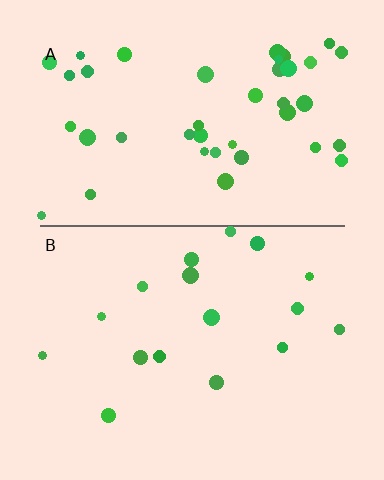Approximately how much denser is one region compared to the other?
Approximately 2.5× — region A over region B.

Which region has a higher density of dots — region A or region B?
A (the top).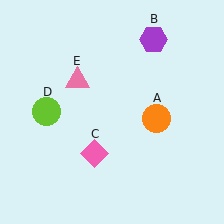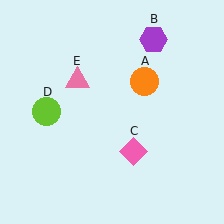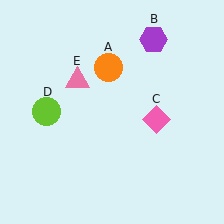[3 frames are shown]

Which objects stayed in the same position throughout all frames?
Purple hexagon (object B) and lime circle (object D) and pink triangle (object E) remained stationary.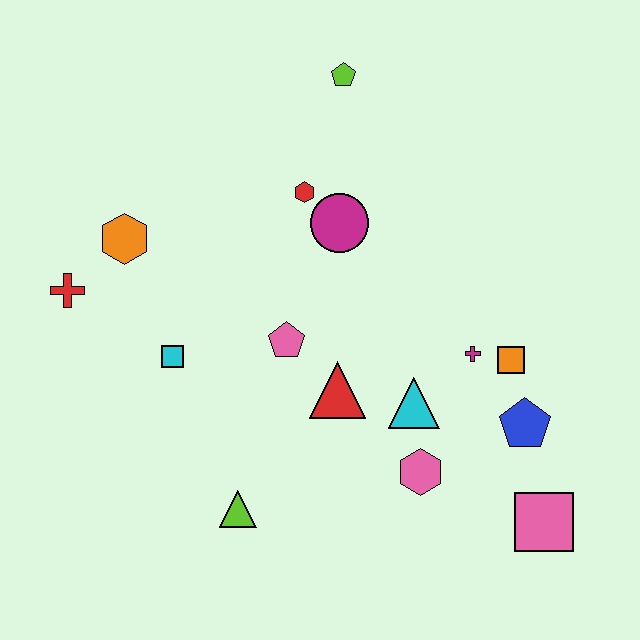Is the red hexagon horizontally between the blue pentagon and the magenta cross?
No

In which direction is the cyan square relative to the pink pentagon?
The cyan square is to the left of the pink pentagon.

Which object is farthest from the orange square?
The red cross is farthest from the orange square.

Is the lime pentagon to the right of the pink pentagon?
Yes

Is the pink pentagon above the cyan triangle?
Yes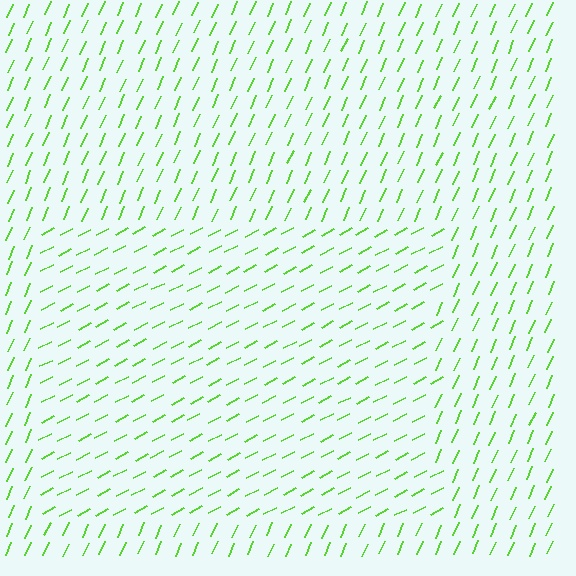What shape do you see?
I see a rectangle.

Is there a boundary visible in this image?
Yes, there is a texture boundary formed by a change in line orientation.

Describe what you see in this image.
The image is filled with small lime line segments. A rectangle region in the image has lines oriented differently from the surrounding lines, creating a visible texture boundary.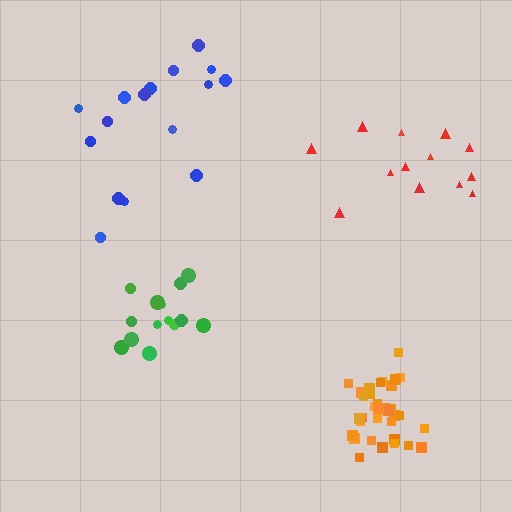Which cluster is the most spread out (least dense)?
Blue.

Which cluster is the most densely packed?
Orange.